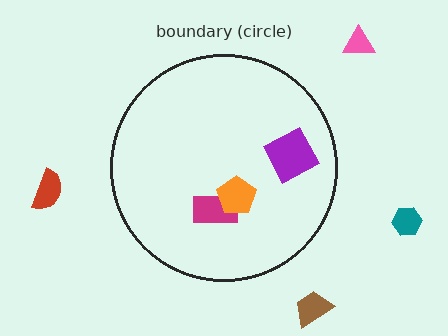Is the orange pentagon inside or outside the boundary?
Inside.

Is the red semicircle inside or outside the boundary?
Outside.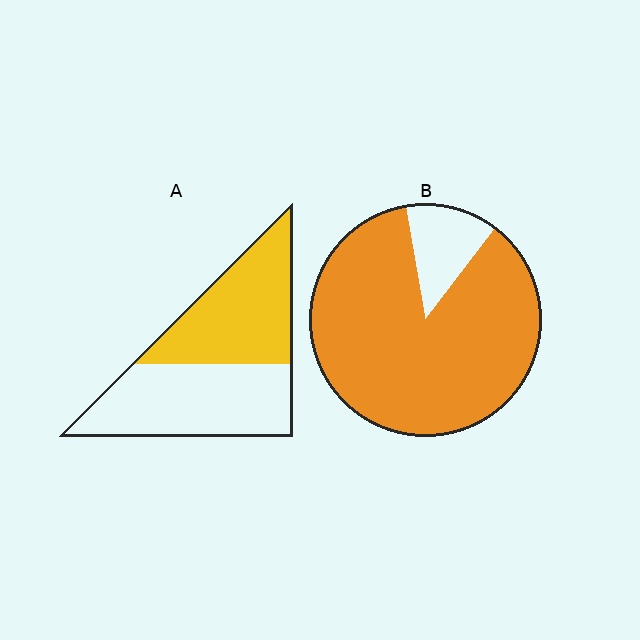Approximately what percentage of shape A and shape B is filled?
A is approximately 45% and B is approximately 85%.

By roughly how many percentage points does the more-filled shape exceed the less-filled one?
By roughly 40 percentage points (B over A).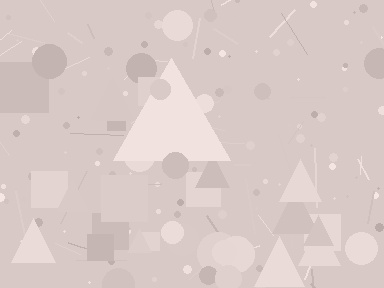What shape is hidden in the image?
A triangle is hidden in the image.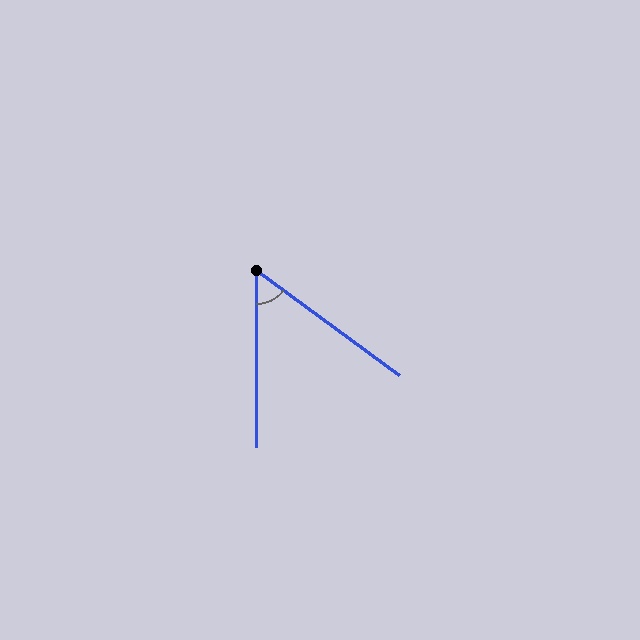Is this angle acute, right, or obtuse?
It is acute.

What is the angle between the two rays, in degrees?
Approximately 54 degrees.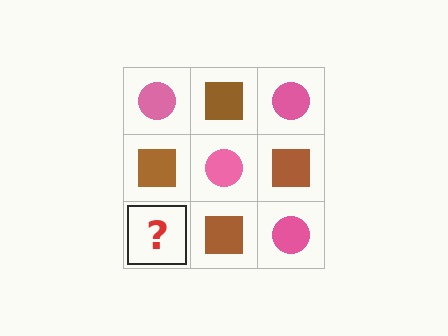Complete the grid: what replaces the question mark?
The question mark should be replaced with a pink circle.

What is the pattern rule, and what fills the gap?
The rule is that it alternates pink circle and brown square in a checkerboard pattern. The gap should be filled with a pink circle.